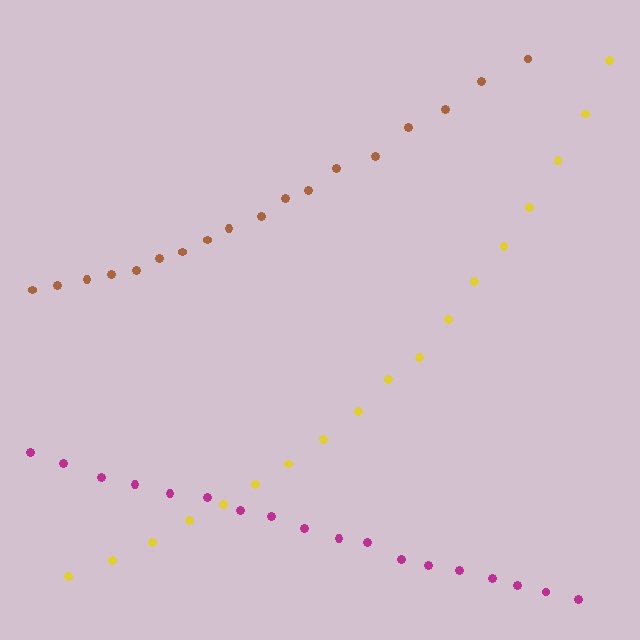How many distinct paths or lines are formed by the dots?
There are 3 distinct paths.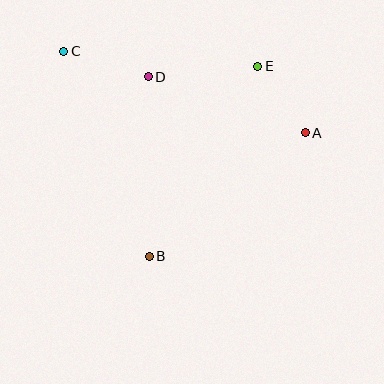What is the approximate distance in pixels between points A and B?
The distance between A and B is approximately 199 pixels.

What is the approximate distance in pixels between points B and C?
The distance between B and C is approximately 222 pixels.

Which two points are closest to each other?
Points A and E are closest to each other.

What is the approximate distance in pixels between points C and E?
The distance between C and E is approximately 195 pixels.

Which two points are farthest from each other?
Points A and C are farthest from each other.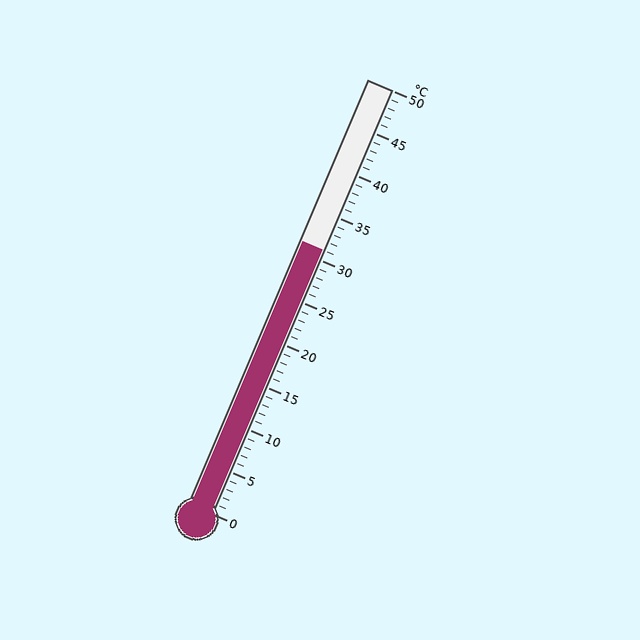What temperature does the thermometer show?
The thermometer shows approximately 31°C.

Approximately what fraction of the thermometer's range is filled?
The thermometer is filled to approximately 60% of its range.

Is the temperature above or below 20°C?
The temperature is above 20°C.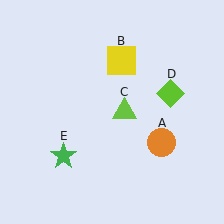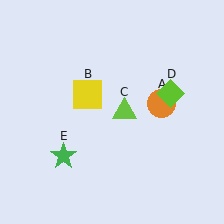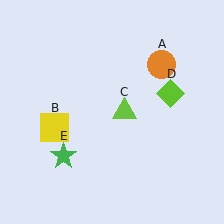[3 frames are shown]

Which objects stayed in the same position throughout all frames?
Lime triangle (object C) and lime diamond (object D) and green star (object E) remained stationary.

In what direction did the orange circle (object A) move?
The orange circle (object A) moved up.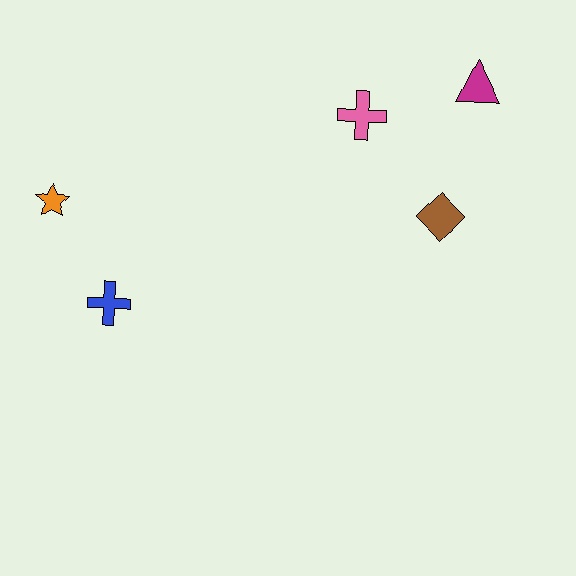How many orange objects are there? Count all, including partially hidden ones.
There is 1 orange object.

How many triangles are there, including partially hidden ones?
There is 1 triangle.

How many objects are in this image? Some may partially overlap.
There are 5 objects.